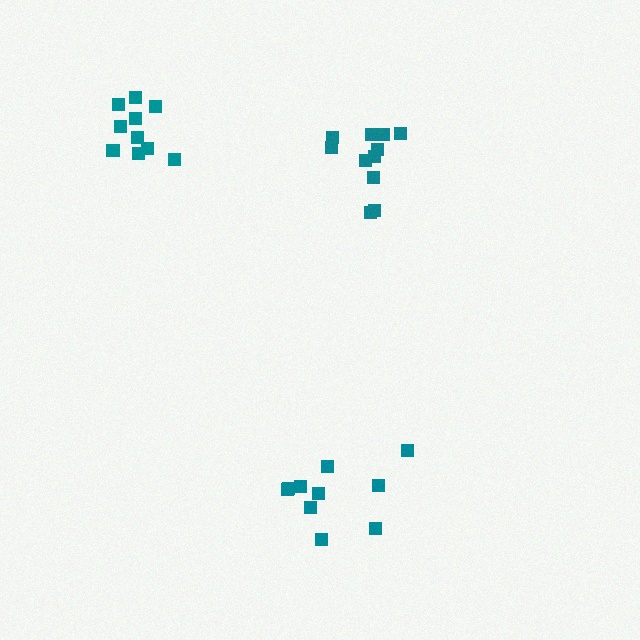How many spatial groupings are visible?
There are 3 spatial groupings.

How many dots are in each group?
Group 1: 10 dots, Group 2: 10 dots, Group 3: 11 dots (31 total).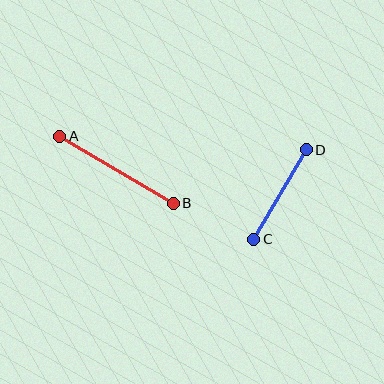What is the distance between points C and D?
The distance is approximately 104 pixels.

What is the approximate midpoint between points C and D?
The midpoint is at approximately (280, 194) pixels.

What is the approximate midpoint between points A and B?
The midpoint is at approximately (117, 170) pixels.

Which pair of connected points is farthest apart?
Points A and B are farthest apart.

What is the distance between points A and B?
The distance is approximately 132 pixels.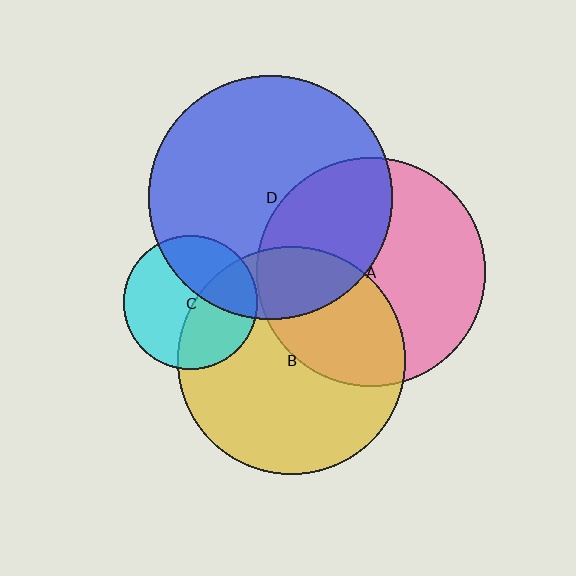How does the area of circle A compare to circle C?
Approximately 2.9 times.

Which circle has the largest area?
Circle D (blue).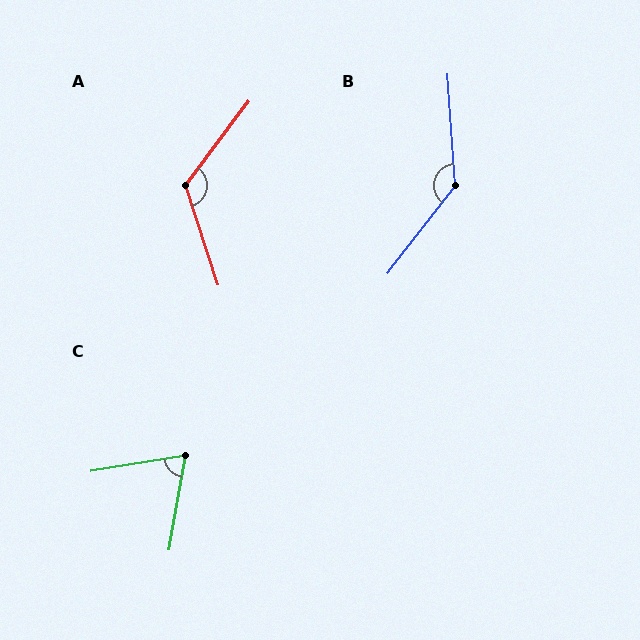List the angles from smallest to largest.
C (71°), A (125°), B (139°).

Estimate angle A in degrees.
Approximately 125 degrees.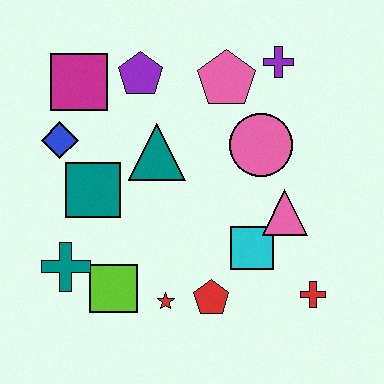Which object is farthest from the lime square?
The purple cross is farthest from the lime square.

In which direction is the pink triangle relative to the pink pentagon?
The pink triangle is below the pink pentagon.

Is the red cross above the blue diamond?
No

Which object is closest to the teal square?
The blue diamond is closest to the teal square.